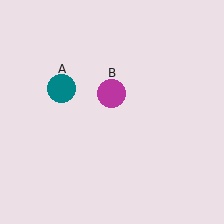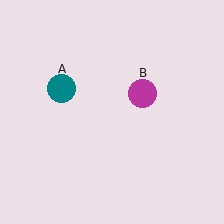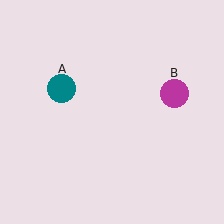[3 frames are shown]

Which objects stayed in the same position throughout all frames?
Teal circle (object A) remained stationary.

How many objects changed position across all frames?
1 object changed position: magenta circle (object B).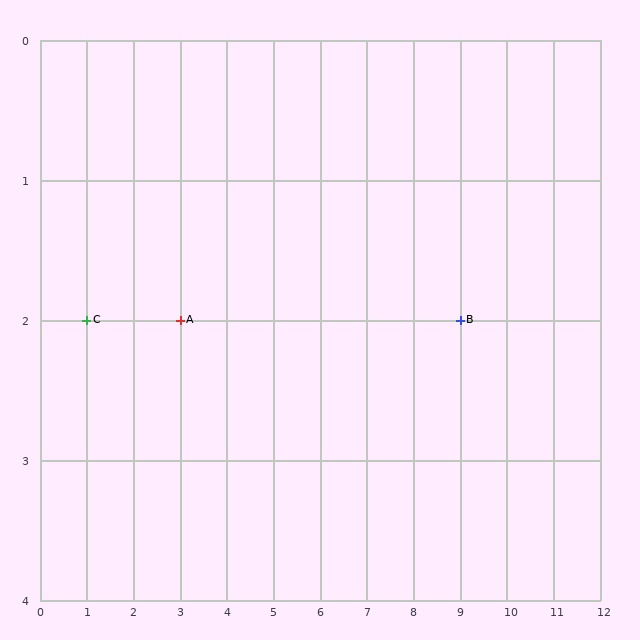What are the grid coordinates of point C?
Point C is at grid coordinates (1, 2).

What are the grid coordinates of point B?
Point B is at grid coordinates (9, 2).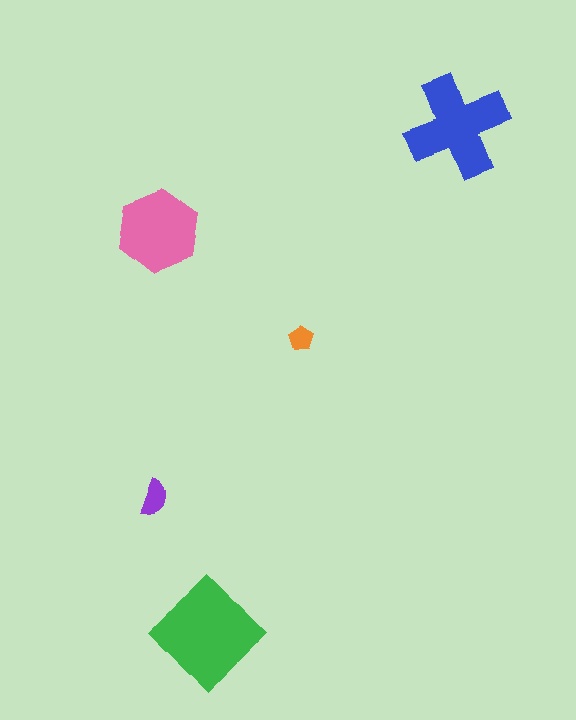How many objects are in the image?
There are 5 objects in the image.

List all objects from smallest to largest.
The orange pentagon, the purple semicircle, the pink hexagon, the blue cross, the green diamond.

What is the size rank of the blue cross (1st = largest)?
2nd.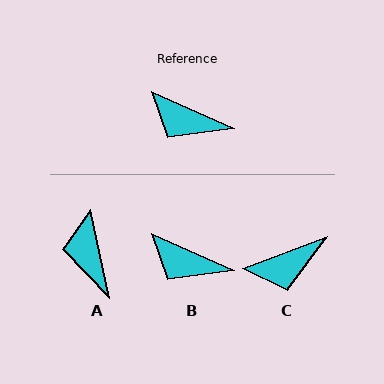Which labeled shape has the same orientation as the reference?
B.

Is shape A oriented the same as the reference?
No, it is off by about 54 degrees.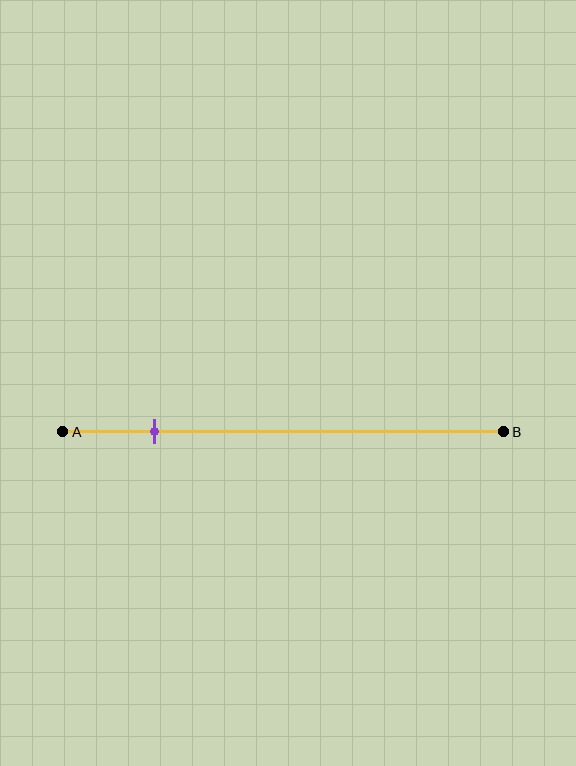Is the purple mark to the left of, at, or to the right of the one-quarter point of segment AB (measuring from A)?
The purple mark is to the left of the one-quarter point of segment AB.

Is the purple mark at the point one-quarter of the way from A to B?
No, the mark is at about 20% from A, not at the 25% one-quarter point.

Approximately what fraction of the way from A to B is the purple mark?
The purple mark is approximately 20% of the way from A to B.